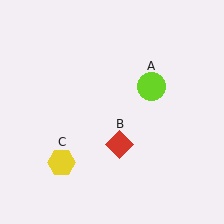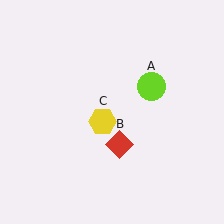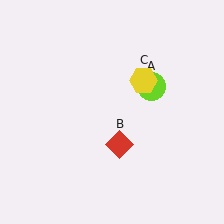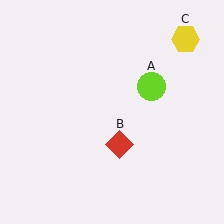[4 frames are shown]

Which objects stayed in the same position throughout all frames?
Lime circle (object A) and red diamond (object B) remained stationary.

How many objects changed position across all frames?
1 object changed position: yellow hexagon (object C).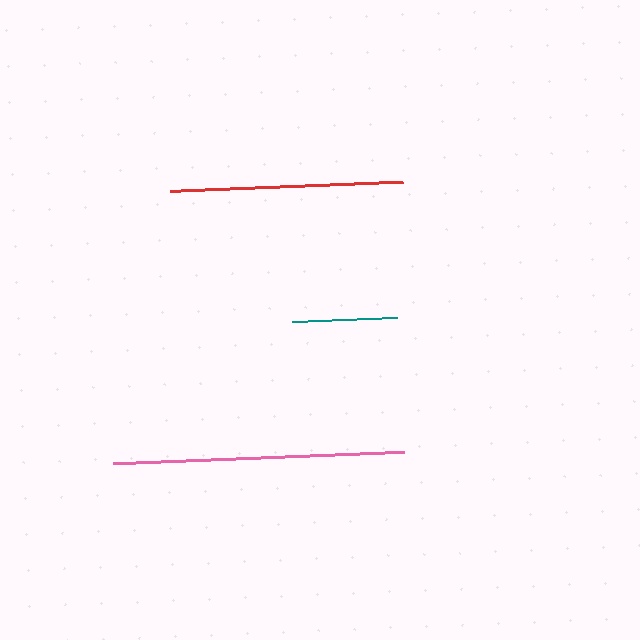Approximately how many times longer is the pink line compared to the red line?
The pink line is approximately 1.2 times the length of the red line.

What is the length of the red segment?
The red segment is approximately 233 pixels long.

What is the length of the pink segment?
The pink segment is approximately 291 pixels long.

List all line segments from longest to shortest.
From longest to shortest: pink, red, teal.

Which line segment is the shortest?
The teal line is the shortest at approximately 105 pixels.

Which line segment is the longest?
The pink line is the longest at approximately 291 pixels.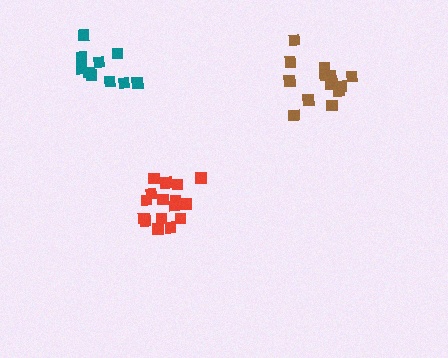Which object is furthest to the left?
The teal cluster is leftmost.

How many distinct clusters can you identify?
There are 3 distinct clusters.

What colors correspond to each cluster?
The clusters are colored: teal, brown, red.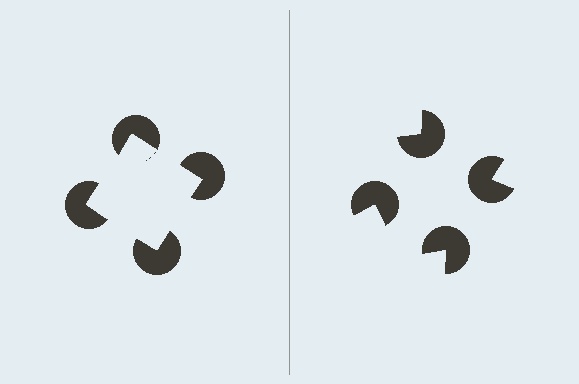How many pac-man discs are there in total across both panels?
8 — 4 on each side.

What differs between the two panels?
The pac-man discs are positioned identically on both sides; only the wedge orientations differ. On the left they align to a square; on the right they are misaligned.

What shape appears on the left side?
An illusory square.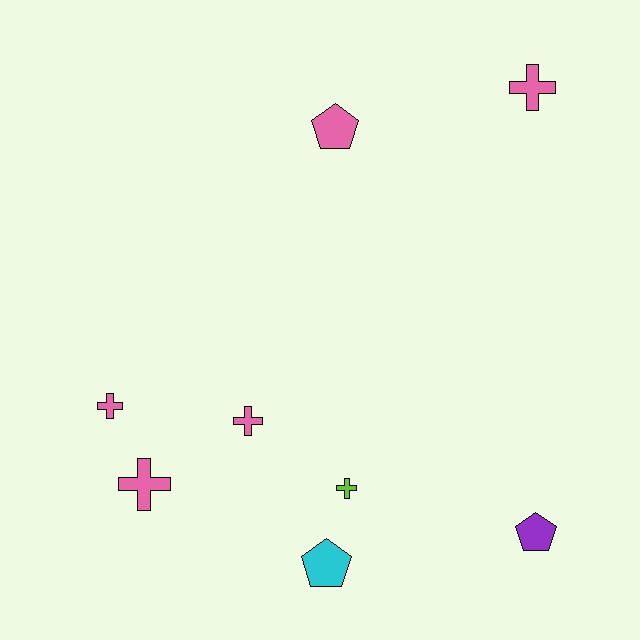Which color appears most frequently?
Pink, with 5 objects.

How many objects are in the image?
There are 8 objects.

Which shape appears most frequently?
Cross, with 5 objects.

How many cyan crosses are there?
There are no cyan crosses.